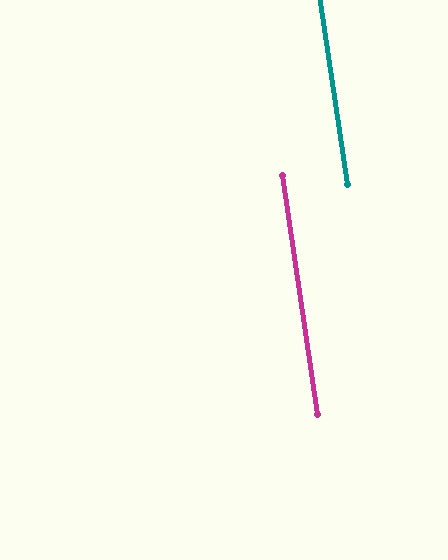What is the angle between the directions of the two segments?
Approximately 0 degrees.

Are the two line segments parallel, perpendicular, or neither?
Parallel — their directions differ by only 0.1°.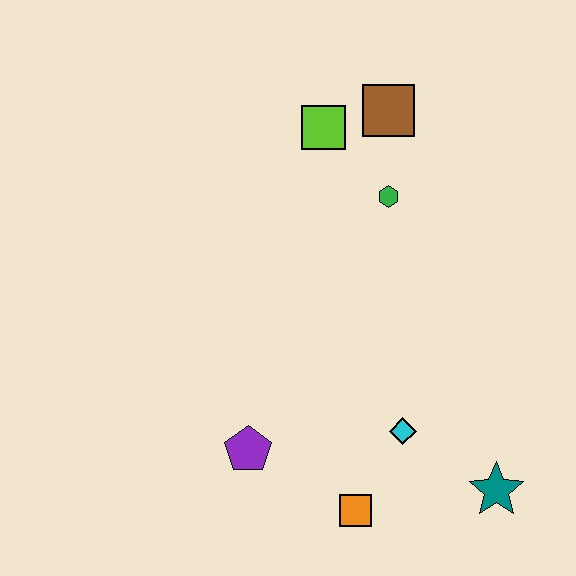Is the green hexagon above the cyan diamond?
Yes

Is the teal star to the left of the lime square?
No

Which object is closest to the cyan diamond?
The orange square is closest to the cyan diamond.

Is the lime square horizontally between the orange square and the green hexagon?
No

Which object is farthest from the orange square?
The brown square is farthest from the orange square.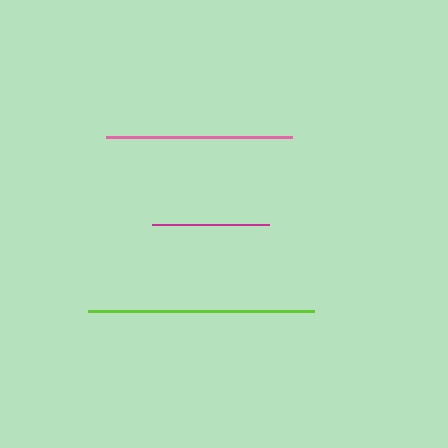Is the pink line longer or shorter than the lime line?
The lime line is longer than the pink line.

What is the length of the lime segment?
The lime segment is approximately 226 pixels long.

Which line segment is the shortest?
The magenta line is the shortest at approximately 117 pixels.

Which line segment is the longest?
The lime line is the longest at approximately 226 pixels.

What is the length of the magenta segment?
The magenta segment is approximately 117 pixels long.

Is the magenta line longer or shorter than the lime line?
The lime line is longer than the magenta line.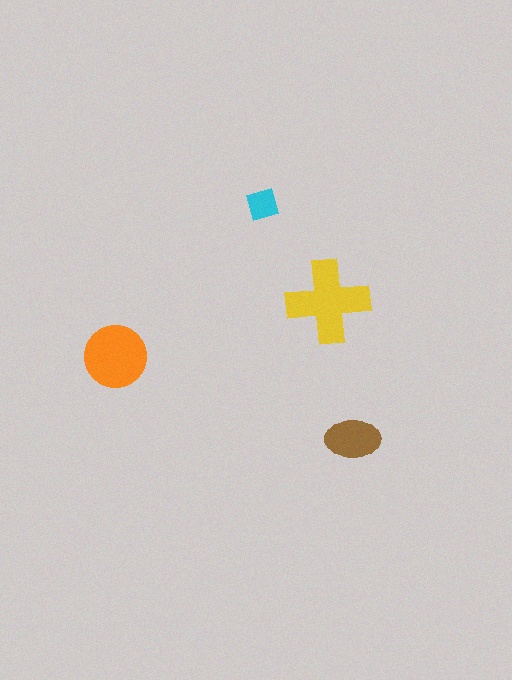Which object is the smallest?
The cyan diamond.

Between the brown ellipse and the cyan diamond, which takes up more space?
The brown ellipse.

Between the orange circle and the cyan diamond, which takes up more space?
The orange circle.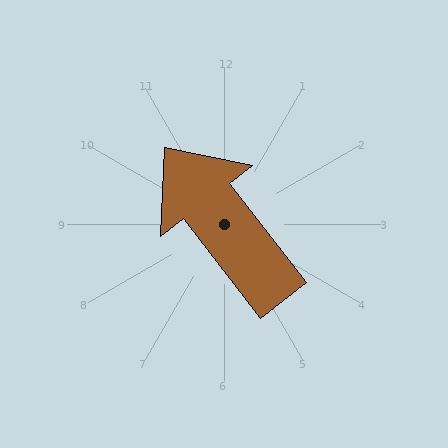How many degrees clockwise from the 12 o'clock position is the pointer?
Approximately 322 degrees.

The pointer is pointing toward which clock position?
Roughly 11 o'clock.